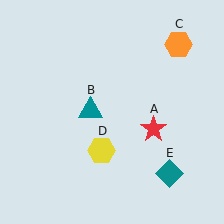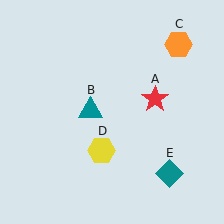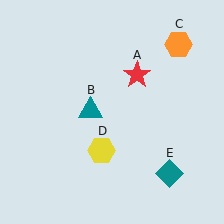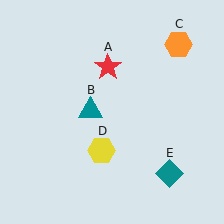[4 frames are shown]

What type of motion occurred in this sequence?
The red star (object A) rotated counterclockwise around the center of the scene.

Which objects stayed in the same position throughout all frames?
Teal triangle (object B) and orange hexagon (object C) and yellow hexagon (object D) and teal diamond (object E) remained stationary.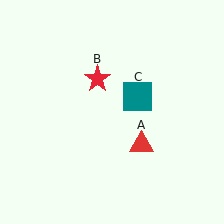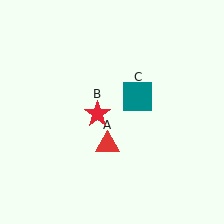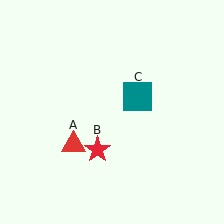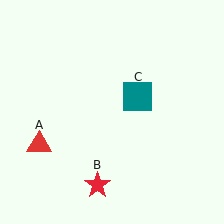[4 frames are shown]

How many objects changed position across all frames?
2 objects changed position: red triangle (object A), red star (object B).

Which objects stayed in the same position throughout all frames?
Teal square (object C) remained stationary.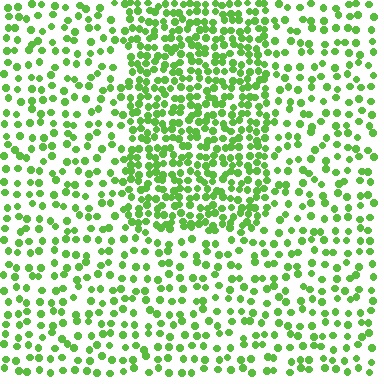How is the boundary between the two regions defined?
The boundary is defined by a change in element density (approximately 1.9x ratio). All elements are the same color, size, and shape.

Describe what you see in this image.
The image contains small lime elements arranged at two different densities. A rectangle-shaped region is visible where the elements are more densely packed than the surrounding area.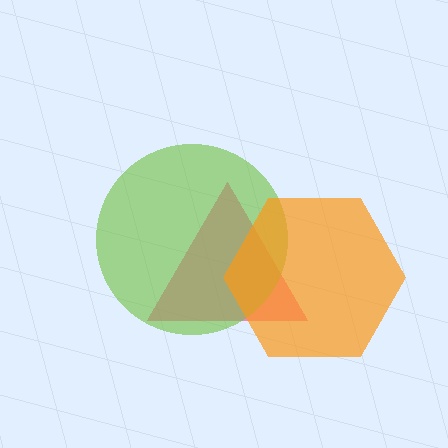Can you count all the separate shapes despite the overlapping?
Yes, there are 3 separate shapes.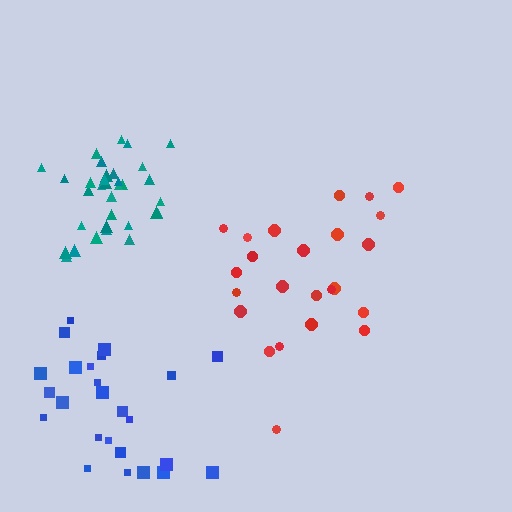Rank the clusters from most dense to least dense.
teal, blue, red.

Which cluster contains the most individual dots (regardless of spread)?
Teal (33).